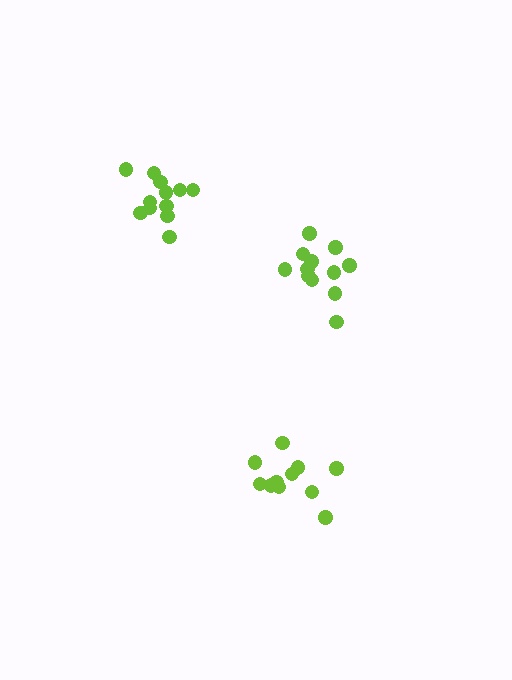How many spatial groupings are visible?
There are 3 spatial groupings.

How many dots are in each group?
Group 1: 12 dots, Group 2: 12 dots, Group 3: 11 dots (35 total).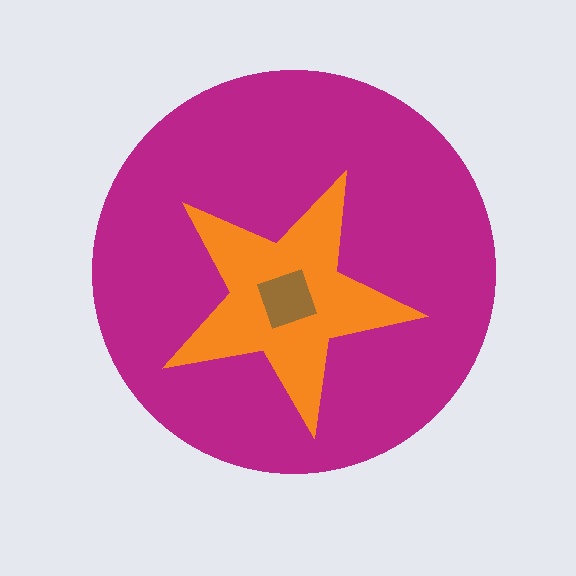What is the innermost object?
The brown square.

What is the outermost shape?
The magenta circle.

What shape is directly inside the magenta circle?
The orange star.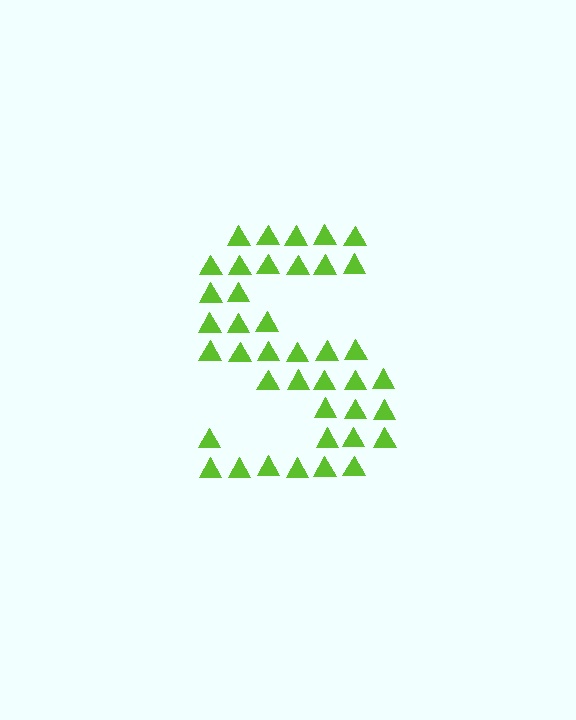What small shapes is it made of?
It is made of small triangles.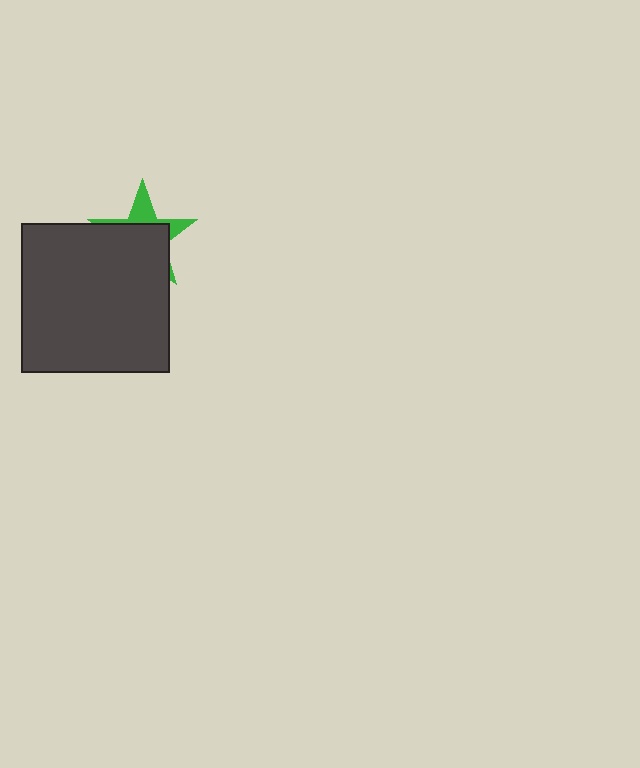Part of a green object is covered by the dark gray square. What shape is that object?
It is a star.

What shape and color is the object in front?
The object in front is a dark gray square.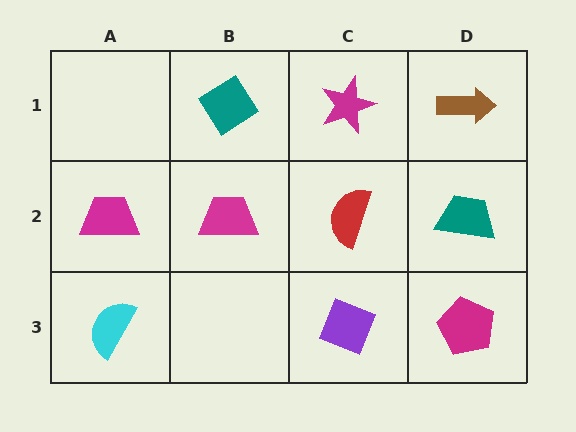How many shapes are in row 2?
4 shapes.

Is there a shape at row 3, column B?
No, that cell is empty.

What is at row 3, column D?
A magenta pentagon.